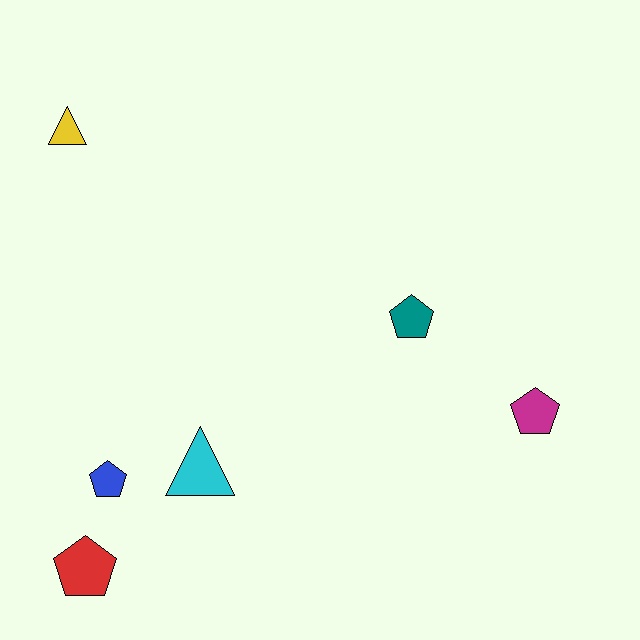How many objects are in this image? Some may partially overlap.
There are 6 objects.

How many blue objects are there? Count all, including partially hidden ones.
There is 1 blue object.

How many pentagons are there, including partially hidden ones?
There are 4 pentagons.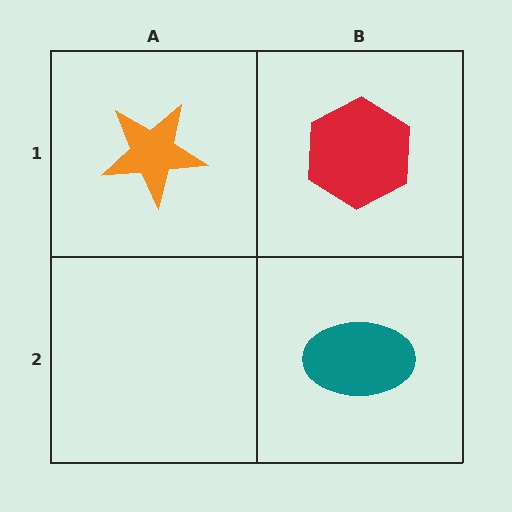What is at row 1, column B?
A red hexagon.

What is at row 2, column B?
A teal ellipse.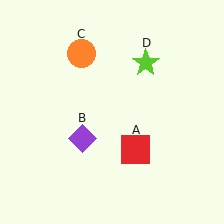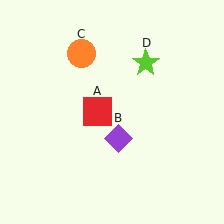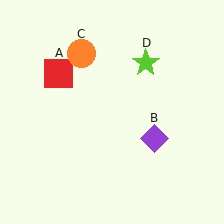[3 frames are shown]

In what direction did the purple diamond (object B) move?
The purple diamond (object B) moved right.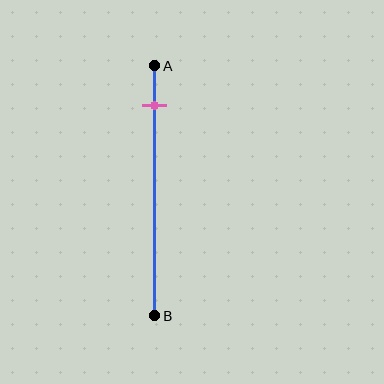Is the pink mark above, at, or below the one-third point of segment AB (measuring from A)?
The pink mark is above the one-third point of segment AB.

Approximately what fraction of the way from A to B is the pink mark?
The pink mark is approximately 15% of the way from A to B.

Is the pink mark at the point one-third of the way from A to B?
No, the mark is at about 15% from A, not at the 33% one-third point.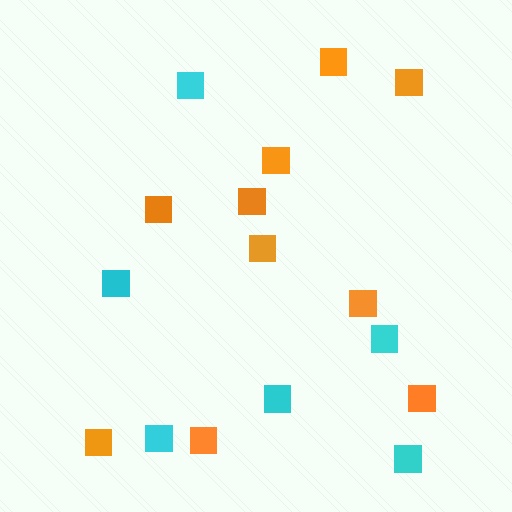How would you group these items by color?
There are 2 groups: one group of cyan squares (6) and one group of orange squares (10).